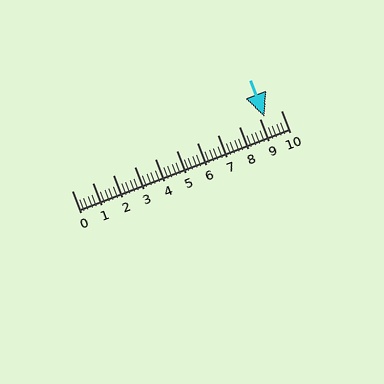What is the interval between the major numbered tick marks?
The major tick marks are spaced 1 units apart.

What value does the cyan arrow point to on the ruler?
The cyan arrow points to approximately 9.2.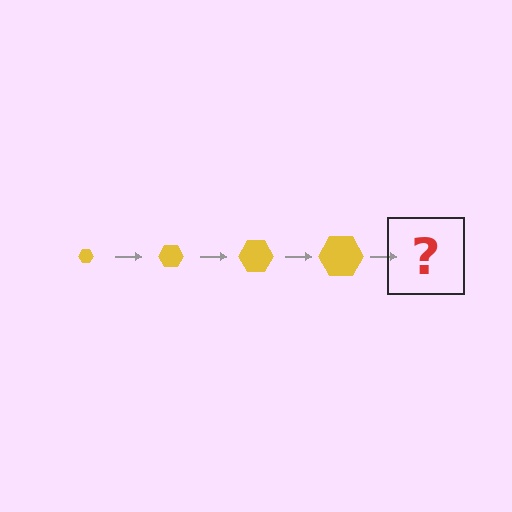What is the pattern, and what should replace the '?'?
The pattern is that the hexagon gets progressively larger each step. The '?' should be a yellow hexagon, larger than the previous one.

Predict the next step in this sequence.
The next step is a yellow hexagon, larger than the previous one.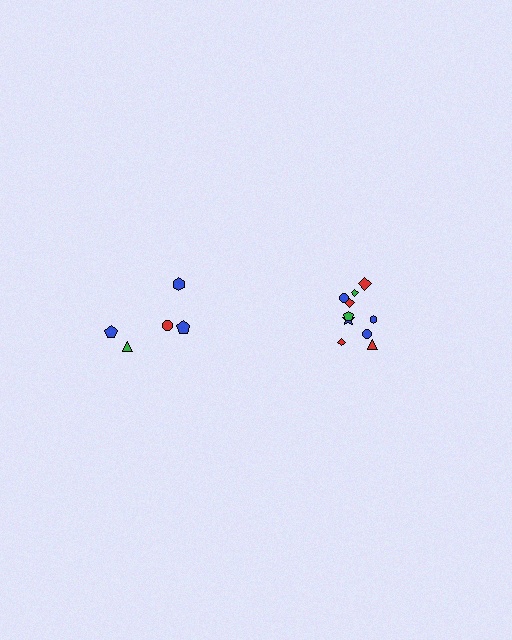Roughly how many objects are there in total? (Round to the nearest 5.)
Roughly 15 objects in total.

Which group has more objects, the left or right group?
The right group.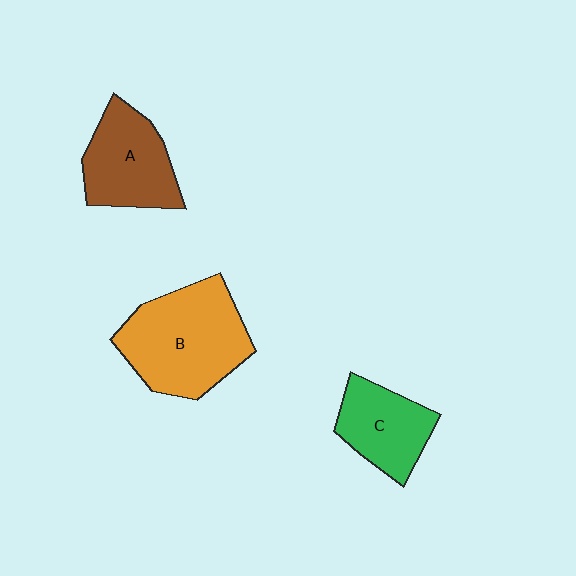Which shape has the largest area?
Shape B (orange).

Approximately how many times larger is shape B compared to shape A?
Approximately 1.4 times.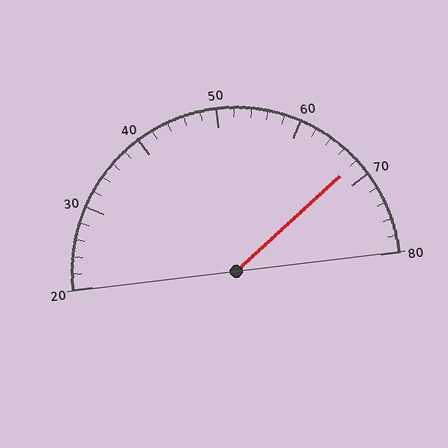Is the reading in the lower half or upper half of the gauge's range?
The reading is in the upper half of the range (20 to 80).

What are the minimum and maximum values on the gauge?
The gauge ranges from 20 to 80.